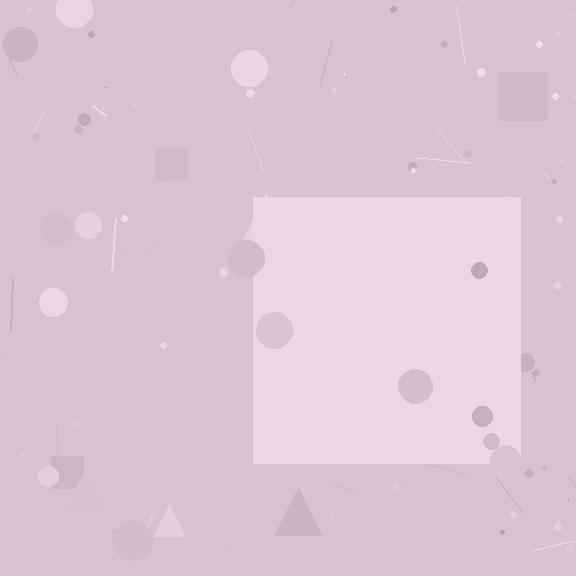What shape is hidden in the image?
A square is hidden in the image.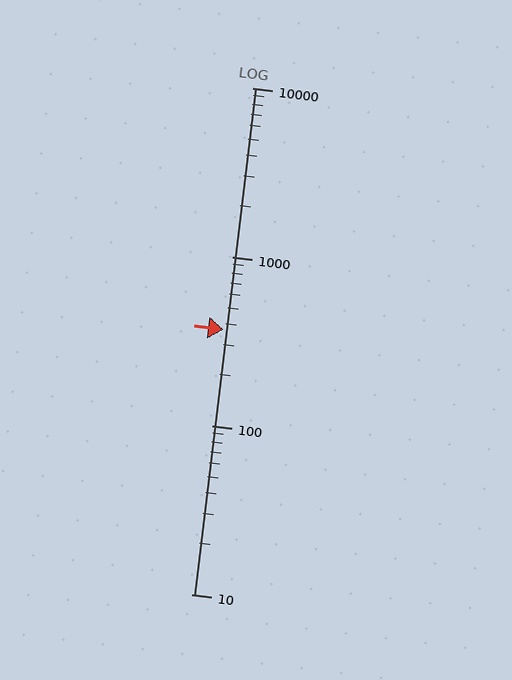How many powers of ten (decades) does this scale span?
The scale spans 3 decades, from 10 to 10000.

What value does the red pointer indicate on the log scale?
The pointer indicates approximately 370.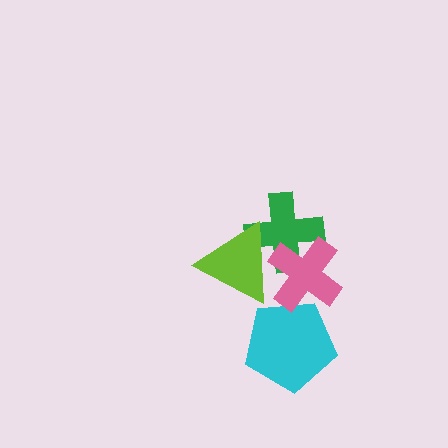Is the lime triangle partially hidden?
Yes, it is partially covered by another shape.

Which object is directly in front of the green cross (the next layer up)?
The lime triangle is directly in front of the green cross.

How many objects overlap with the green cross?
2 objects overlap with the green cross.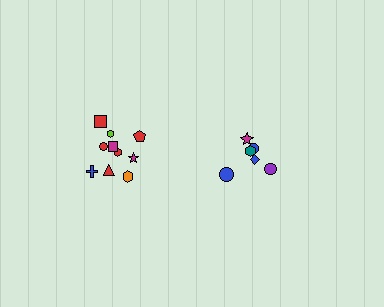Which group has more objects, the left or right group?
The left group.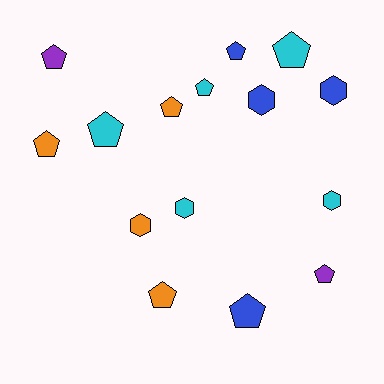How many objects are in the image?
There are 15 objects.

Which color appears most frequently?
Cyan, with 5 objects.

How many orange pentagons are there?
There are 3 orange pentagons.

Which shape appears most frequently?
Pentagon, with 10 objects.